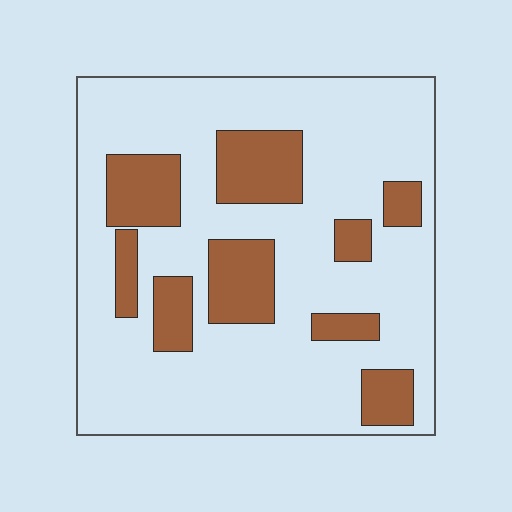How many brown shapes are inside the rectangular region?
9.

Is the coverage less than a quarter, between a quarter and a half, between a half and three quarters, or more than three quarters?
Less than a quarter.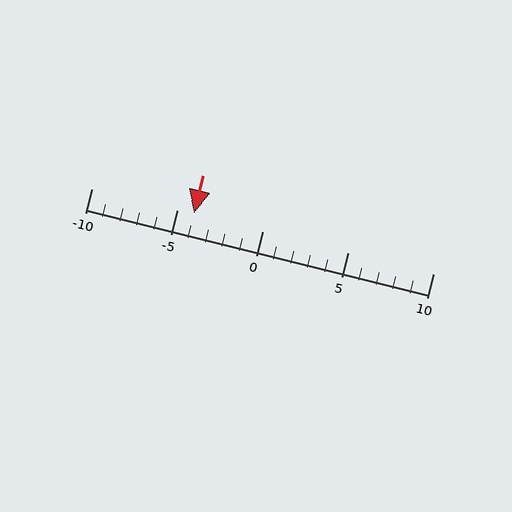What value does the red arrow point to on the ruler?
The red arrow points to approximately -4.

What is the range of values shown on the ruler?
The ruler shows values from -10 to 10.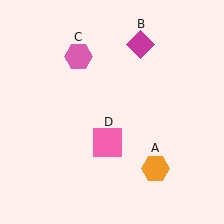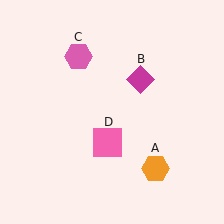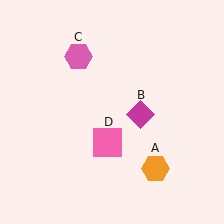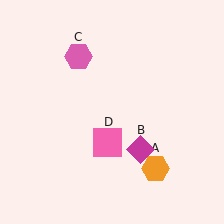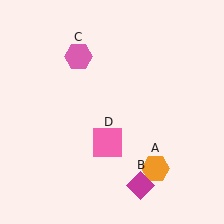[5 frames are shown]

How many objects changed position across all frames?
1 object changed position: magenta diamond (object B).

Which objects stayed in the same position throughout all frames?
Orange hexagon (object A) and pink hexagon (object C) and pink square (object D) remained stationary.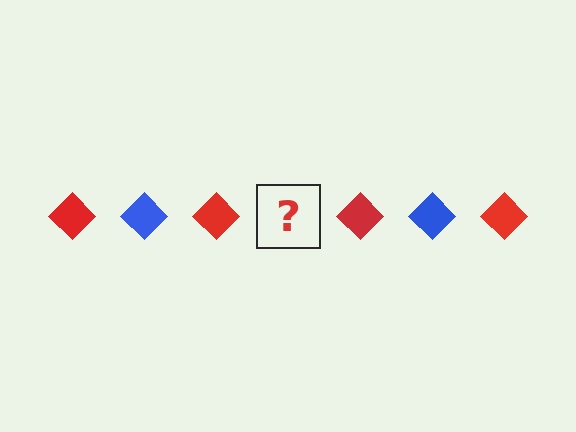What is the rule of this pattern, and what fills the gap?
The rule is that the pattern cycles through red, blue diamonds. The gap should be filled with a blue diamond.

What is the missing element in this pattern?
The missing element is a blue diamond.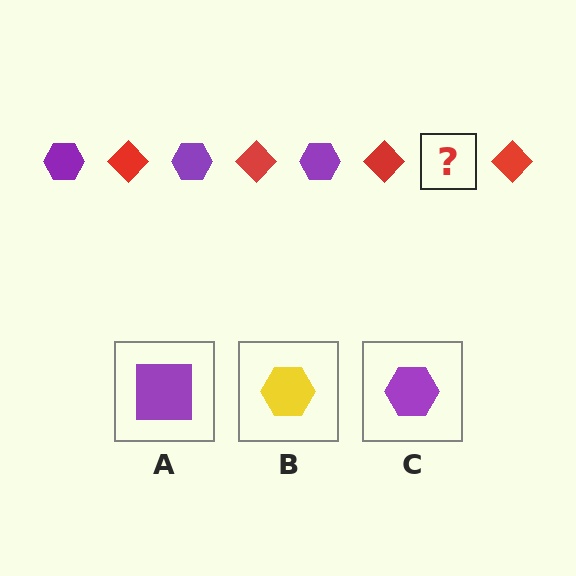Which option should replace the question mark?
Option C.